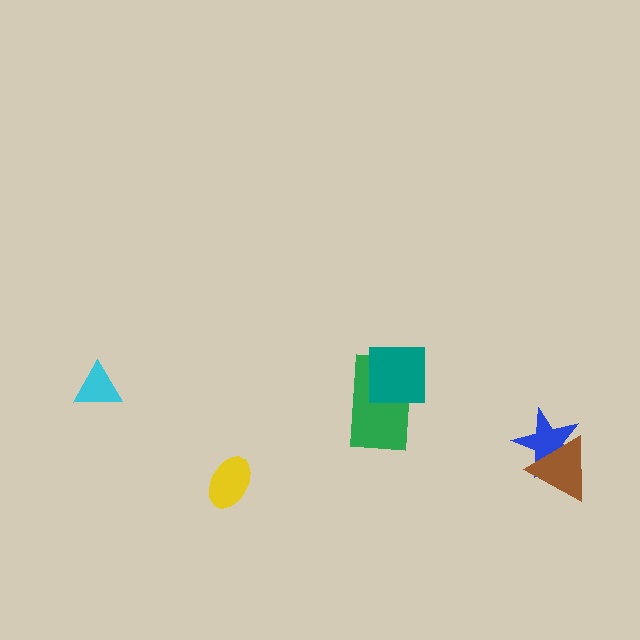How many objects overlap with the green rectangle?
1 object overlaps with the green rectangle.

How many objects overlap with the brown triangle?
1 object overlaps with the brown triangle.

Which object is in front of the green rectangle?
The teal square is in front of the green rectangle.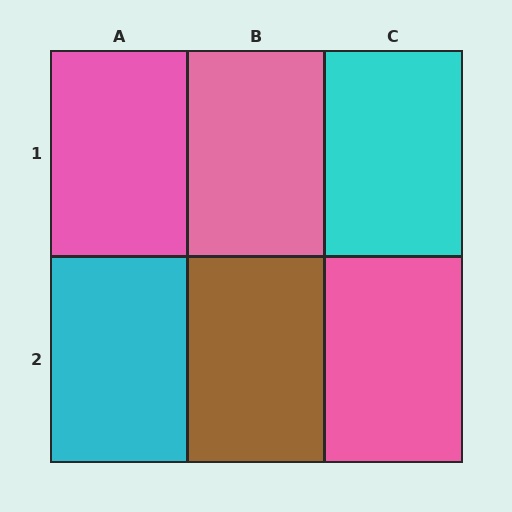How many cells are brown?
1 cell is brown.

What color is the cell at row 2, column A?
Cyan.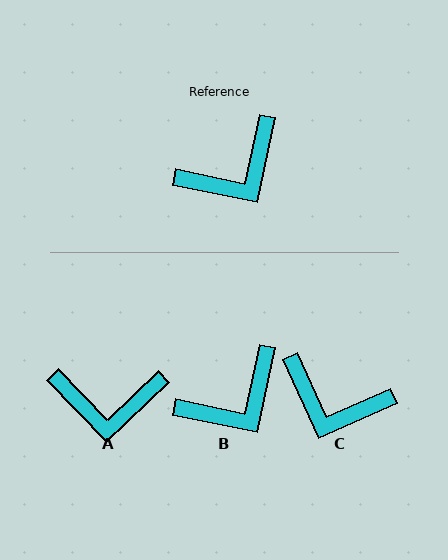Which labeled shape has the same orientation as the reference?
B.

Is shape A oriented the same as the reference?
No, it is off by about 34 degrees.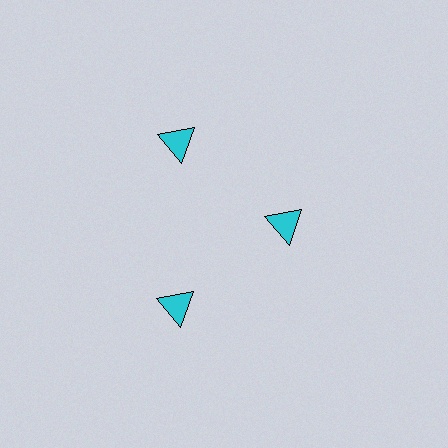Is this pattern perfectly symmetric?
No. The 3 cyan triangles are arranged in a ring, but one element near the 3 o'clock position is pulled inward toward the center, breaking the 3-fold rotational symmetry.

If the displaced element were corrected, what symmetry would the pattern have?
It would have 3-fold rotational symmetry — the pattern would map onto itself every 120 degrees.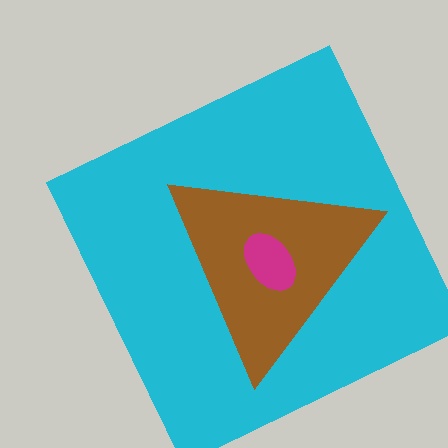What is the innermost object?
The magenta ellipse.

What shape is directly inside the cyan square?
The brown triangle.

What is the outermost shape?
The cyan square.